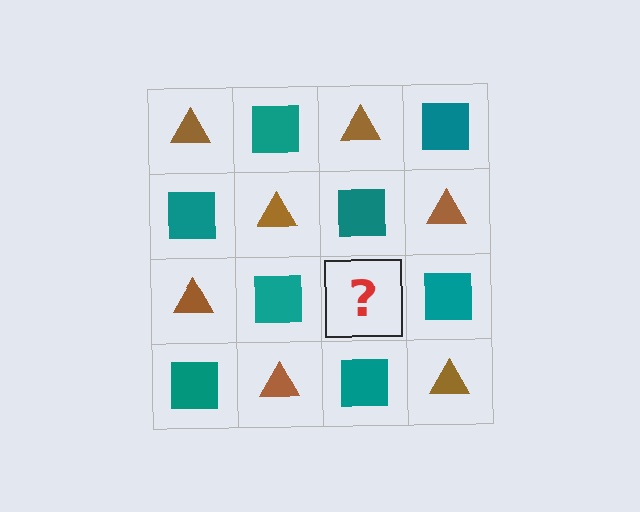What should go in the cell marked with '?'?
The missing cell should contain a brown triangle.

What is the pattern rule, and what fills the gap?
The rule is that it alternates brown triangle and teal square in a checkerboard pattern. The gap should be filled with a brown triangle.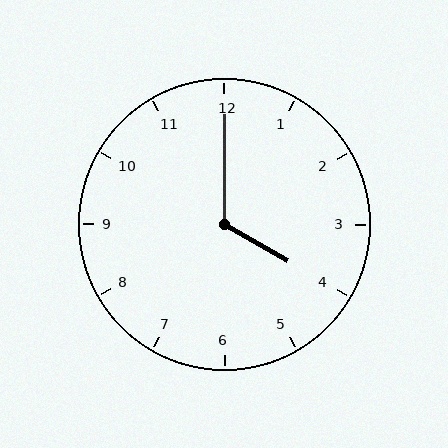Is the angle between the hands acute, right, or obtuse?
It is obtuse.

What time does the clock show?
4:00.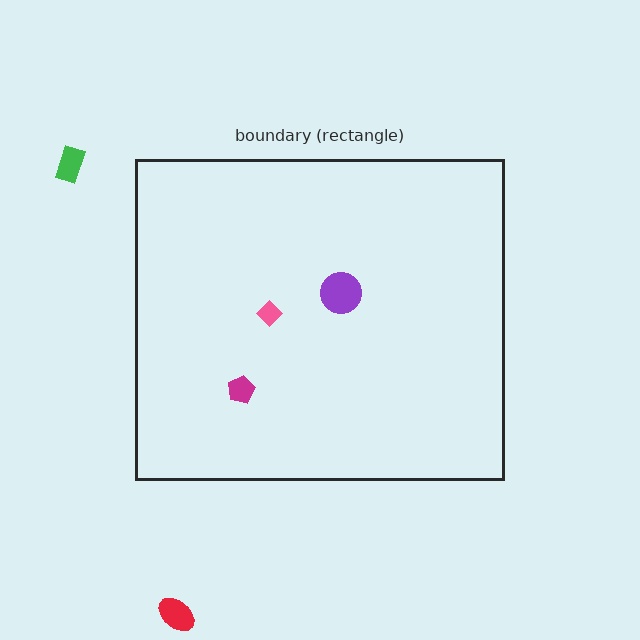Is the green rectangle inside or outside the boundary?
Outside.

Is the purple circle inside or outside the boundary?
Inside.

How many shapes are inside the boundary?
3 inside, 2 outside.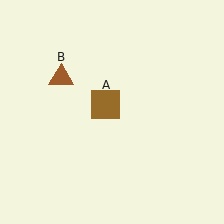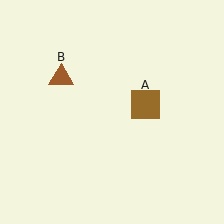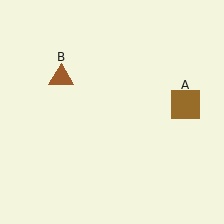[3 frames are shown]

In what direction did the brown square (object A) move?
The brown square (object A) moved right.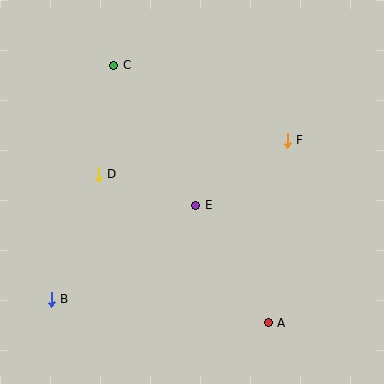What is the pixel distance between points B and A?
The distance between B and A is 218 pixels.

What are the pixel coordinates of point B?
Point B is at (51, 299).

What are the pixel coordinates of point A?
Point A is at (268, 323).